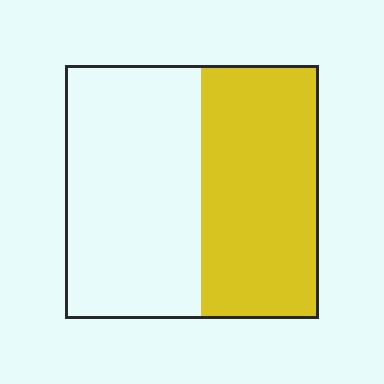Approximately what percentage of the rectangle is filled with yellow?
Approximately 45%.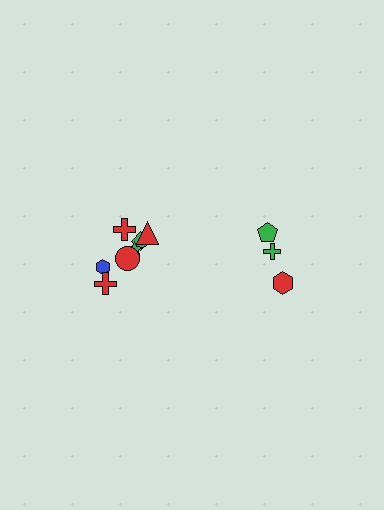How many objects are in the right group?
There are 3 objects.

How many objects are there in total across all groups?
There are 10 objects.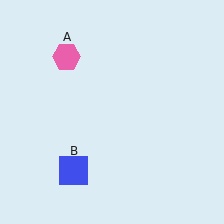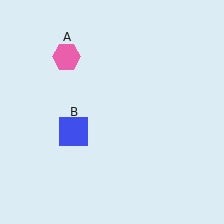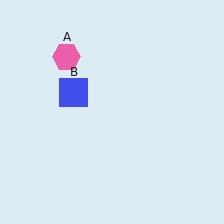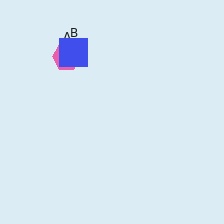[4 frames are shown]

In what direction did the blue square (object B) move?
The blue square (object B) moved up.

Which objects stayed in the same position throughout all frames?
Pink hexagon (object A) remained stationary.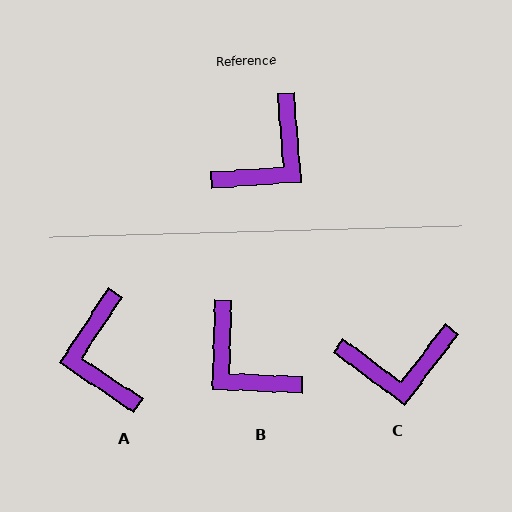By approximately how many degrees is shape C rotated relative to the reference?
Approximately 41 degrees clockwise.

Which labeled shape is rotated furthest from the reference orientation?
A, about 128 degrees away.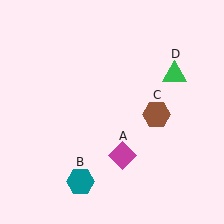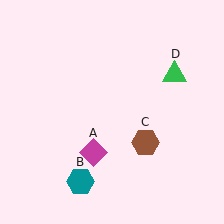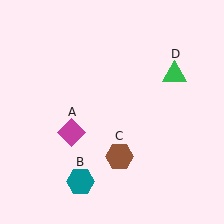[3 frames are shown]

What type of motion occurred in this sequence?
The magenta diamond (object A), brown hexagon (object C) rotated clockwise around the center of the scene.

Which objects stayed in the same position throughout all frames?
Teal hexagon (object B) and green triangle (object D) remained stationary.